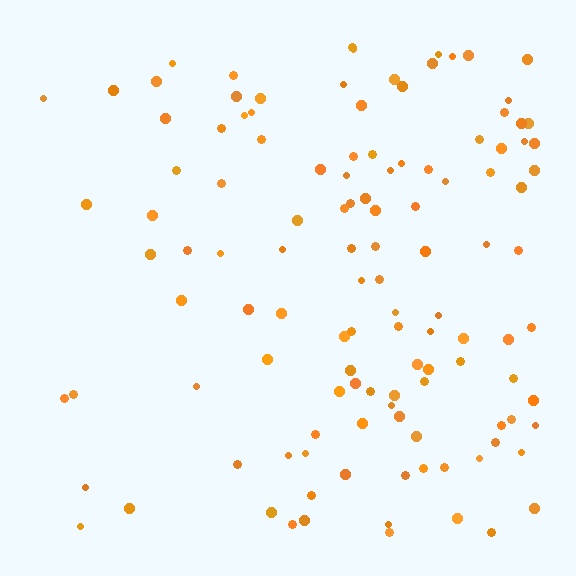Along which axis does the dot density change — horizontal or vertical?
Horizontal.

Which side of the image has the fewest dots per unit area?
The left.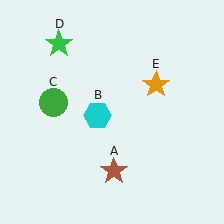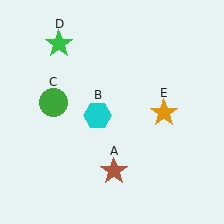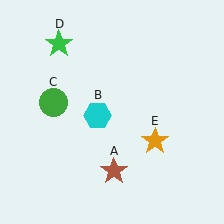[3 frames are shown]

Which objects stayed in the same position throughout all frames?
Brown star (object A) and cyan hexagon (object B) and green circle (object C) and green star (object D) remained stationary.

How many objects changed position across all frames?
1 object changed position: orange star (object E).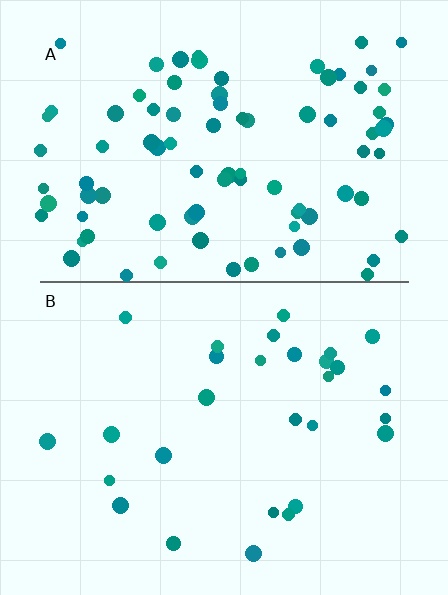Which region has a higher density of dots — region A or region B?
A (the top).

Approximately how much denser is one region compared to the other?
Approximately 2.9× — region A over region B.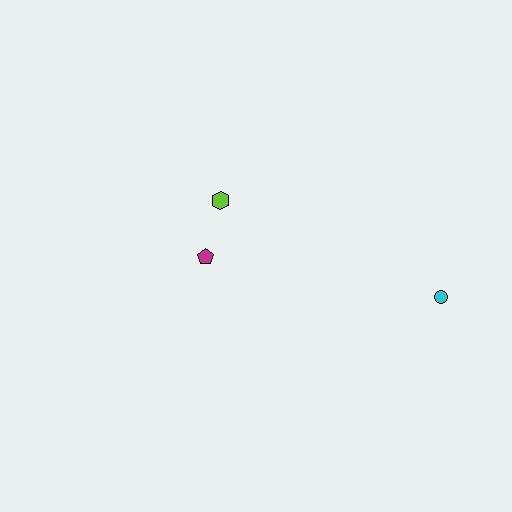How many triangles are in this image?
There are no triangles.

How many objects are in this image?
There are 3 objects.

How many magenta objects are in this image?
There is 1 magenta object.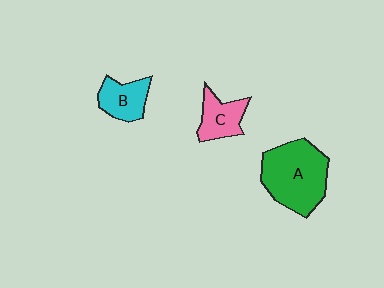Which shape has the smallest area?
Shape C (pink).